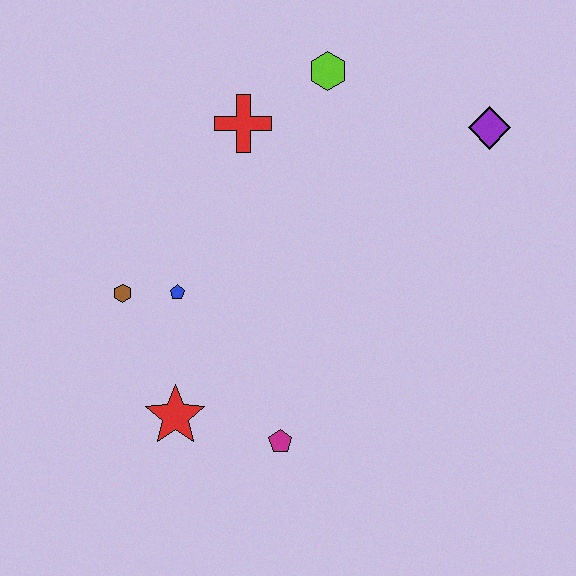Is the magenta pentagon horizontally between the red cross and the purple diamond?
Yes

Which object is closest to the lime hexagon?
The red cross is closest to the lime hexagon.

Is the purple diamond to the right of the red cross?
Yes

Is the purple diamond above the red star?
Yes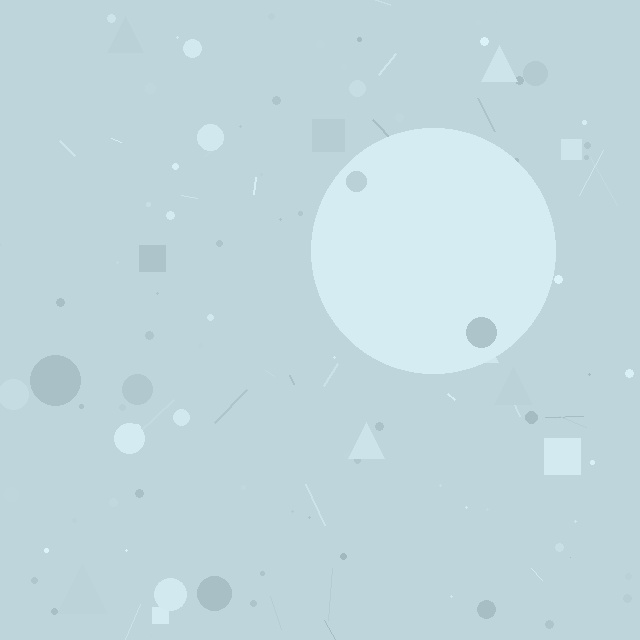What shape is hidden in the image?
A circle is hidden in the image.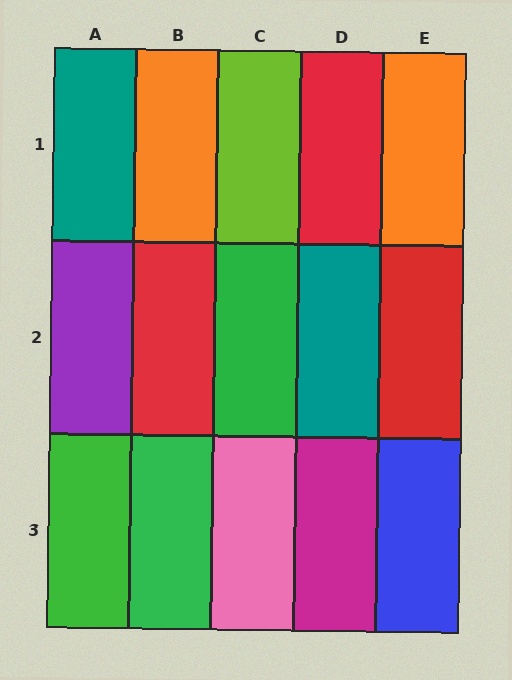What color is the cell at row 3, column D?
Magenta.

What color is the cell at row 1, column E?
Orange.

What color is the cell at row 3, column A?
Green.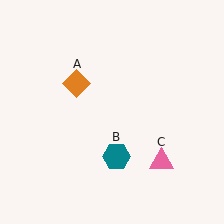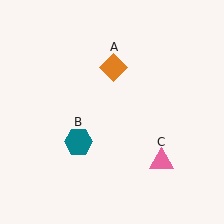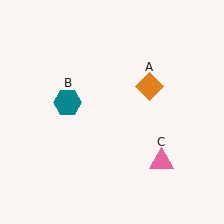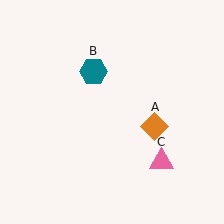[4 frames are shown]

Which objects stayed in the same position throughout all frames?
Pink triangle (object C) remained stationary.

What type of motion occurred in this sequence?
The orange diamond (object A), teal hexagon (object B) rotated clockwise around the center of the scene.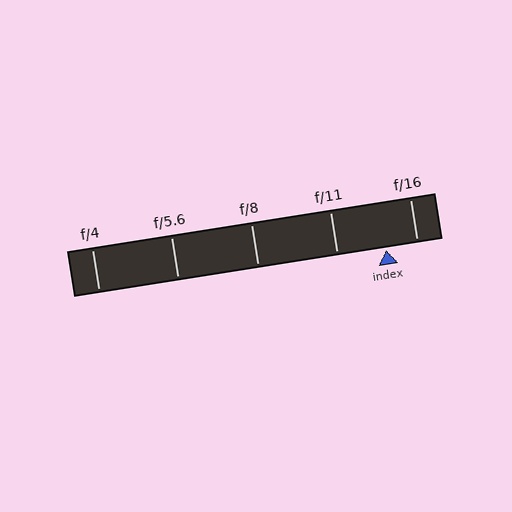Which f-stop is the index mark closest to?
The index mark is closest to f/16.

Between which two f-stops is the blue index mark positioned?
The index mark is between f/11 and f/16.